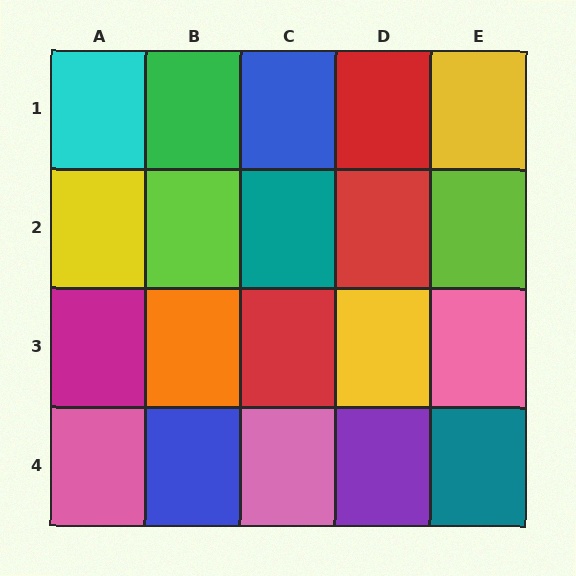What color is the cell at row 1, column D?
Red.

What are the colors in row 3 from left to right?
Magenta, orange, red, yellow, pink.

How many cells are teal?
2 cells are teal.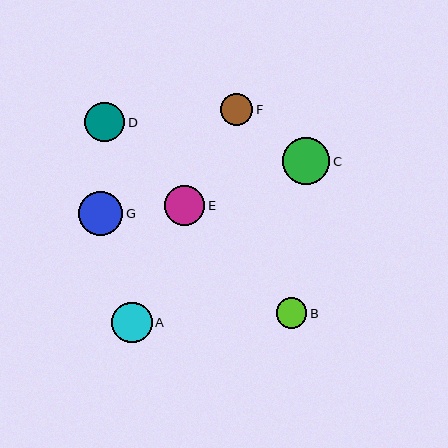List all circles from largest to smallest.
From largest to smallest: C, G, A, D, E, F, B.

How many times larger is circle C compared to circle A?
Circle C is approximately 1.2 times the size of circle A.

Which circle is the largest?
Circle C is the largest with a size of approximately 48 pixels.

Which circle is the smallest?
Circle B is the smallest with a size of approximately 30 pixels.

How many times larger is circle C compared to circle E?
Circle C is approximately 1.2 times the size of circle E.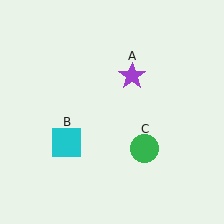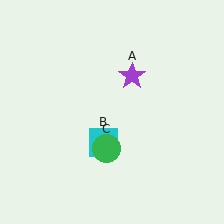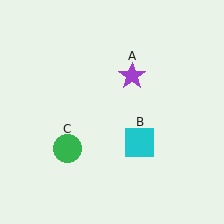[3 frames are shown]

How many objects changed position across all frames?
2 objects changed position: cyan square (object B), green circle (object C).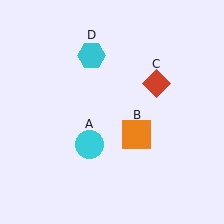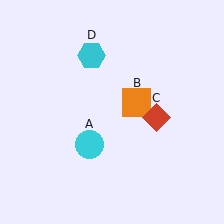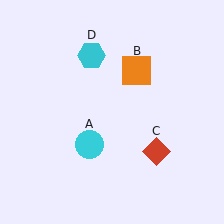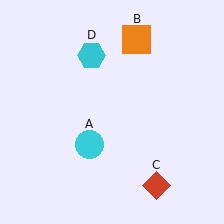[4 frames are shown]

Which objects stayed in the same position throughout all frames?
Cyan circle (object A) and cyan hexagon (object D) remained stationary.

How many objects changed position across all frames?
2 objects changed position: orange square (object B), red diamond (object C).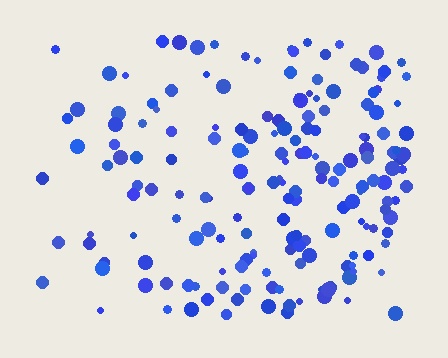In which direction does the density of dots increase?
From left to right, with the right side densest.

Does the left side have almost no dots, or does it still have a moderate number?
Still a moderate number, just noticeably fewer than the right.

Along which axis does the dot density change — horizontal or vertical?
Horizontal.